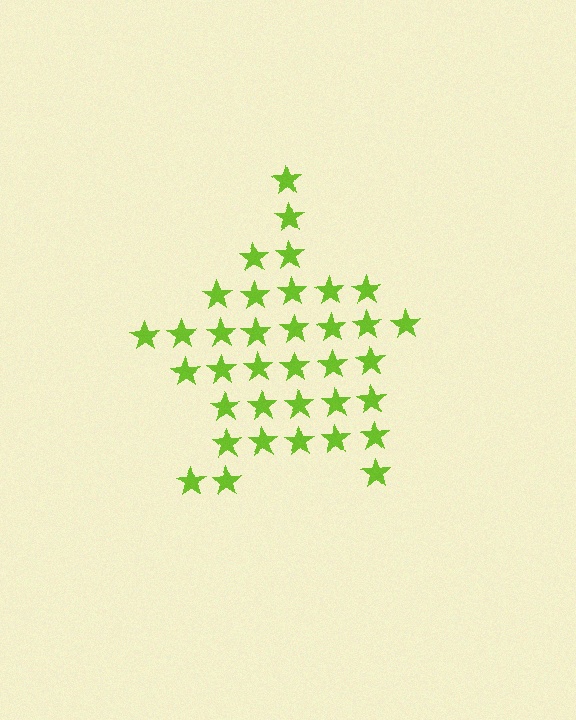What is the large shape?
The large shape is a star.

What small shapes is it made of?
It is made of small stars.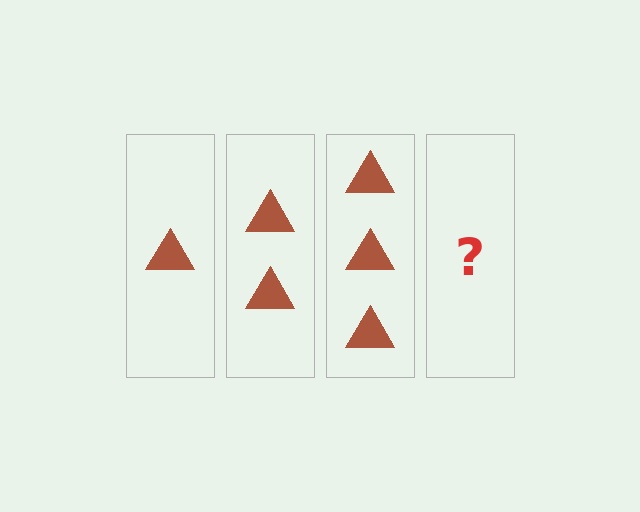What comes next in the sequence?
The next element should be 4 triangles.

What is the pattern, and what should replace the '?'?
The pattern is that each step adds one more triangle. The '?' should be 4 triangles.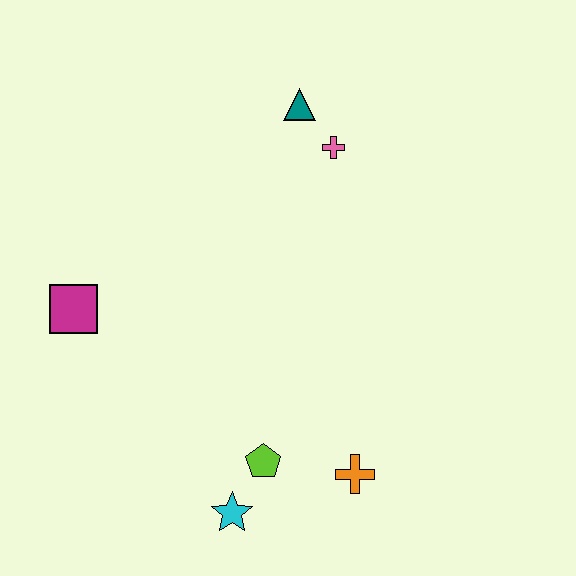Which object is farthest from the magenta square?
The orange cross is farthest from the magenta square.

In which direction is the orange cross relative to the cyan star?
The orange cross is to the right of the cyan star.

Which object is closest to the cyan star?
The lime pentagon is closest to the cyan star.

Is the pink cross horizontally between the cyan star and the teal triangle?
No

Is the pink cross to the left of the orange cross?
Yes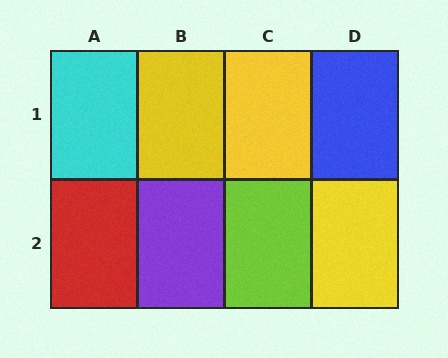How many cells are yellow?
3 cells are yellow.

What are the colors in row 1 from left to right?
Cyan, yellow, yellow, blue.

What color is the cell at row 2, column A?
Red.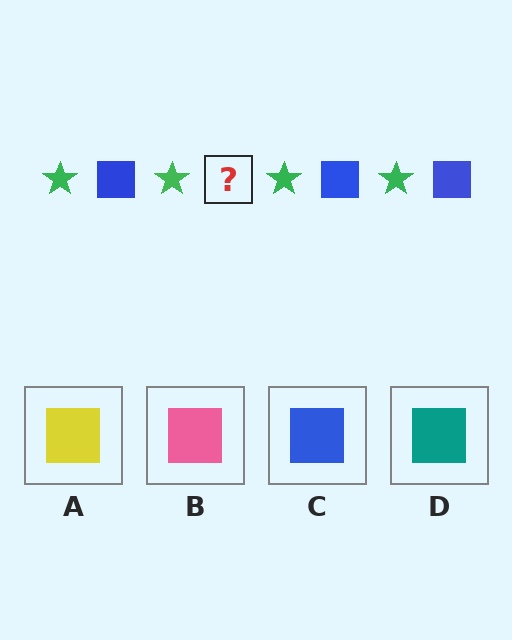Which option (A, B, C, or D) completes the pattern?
C.